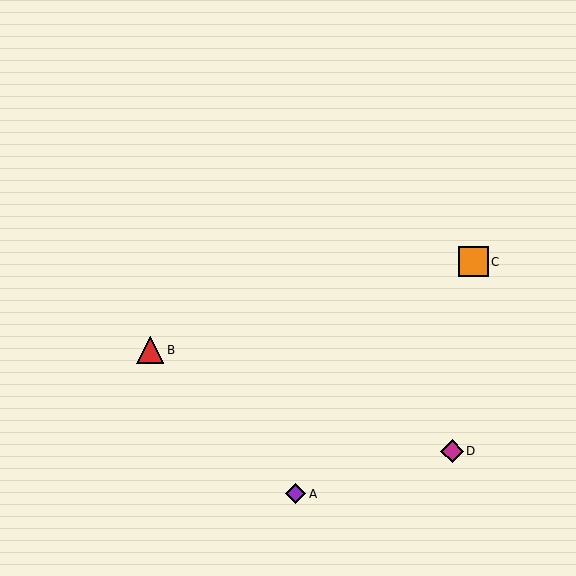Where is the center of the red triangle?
The center of the red triangle is at (150, 350).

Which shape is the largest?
The orange square (labeled C) is the largest.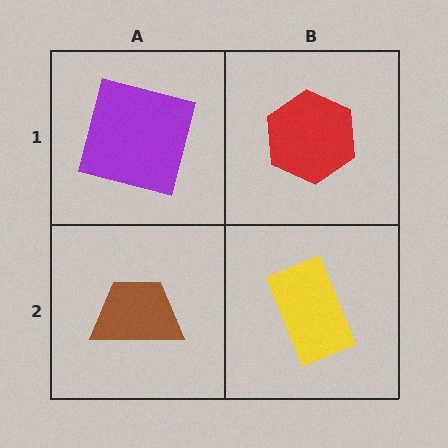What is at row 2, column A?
A brown trapezoid.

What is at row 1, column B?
A red hexagon.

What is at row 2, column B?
A yellow rectangle.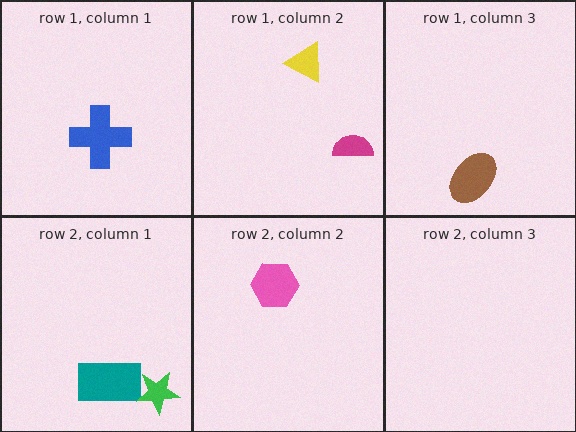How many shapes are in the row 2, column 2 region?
1.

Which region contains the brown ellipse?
The row 1, column 3 region.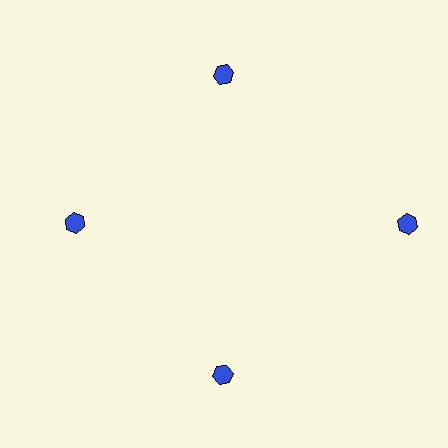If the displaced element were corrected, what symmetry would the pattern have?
It would have 4-fold rotational symmetry — the pattern would map onto itself every 90 degrees.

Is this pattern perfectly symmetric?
No. The 4 blue hexagons are arranged in a ring, but one element near the 3 o'clock position is pushed outward from the center, breaking the 4-fold rotational symmetry.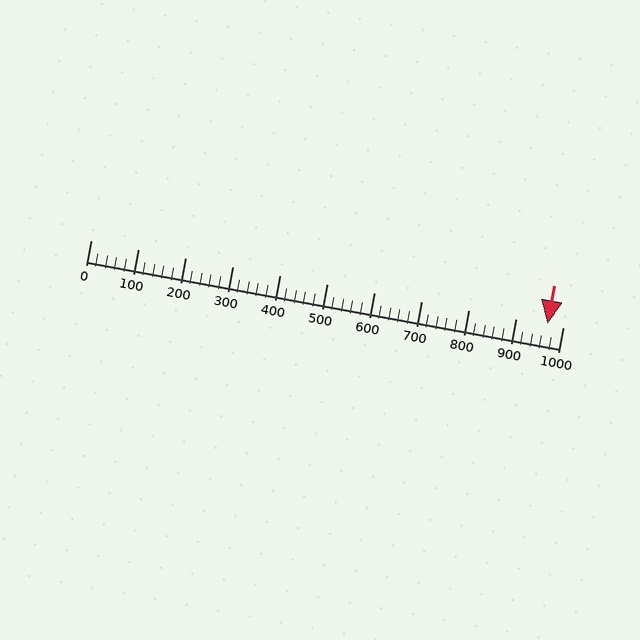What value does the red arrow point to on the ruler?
The red arrow points to approximately 967.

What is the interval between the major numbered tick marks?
The major tick marks are spaced 100 units apart.